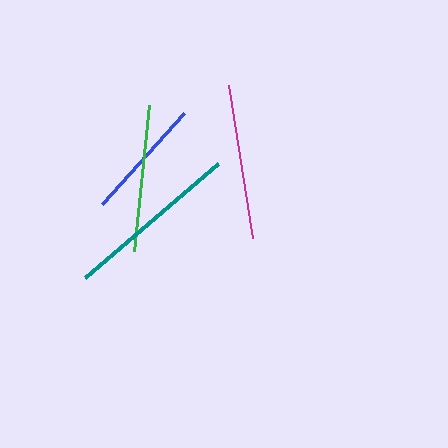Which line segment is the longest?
The teal line is the longest at approximately 175 pixels.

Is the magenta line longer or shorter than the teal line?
The teal line is longer than the magenta line.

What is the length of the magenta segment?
The magenta segment is approximately 155 pixels long.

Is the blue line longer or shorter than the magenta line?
The magenta line is longer than the blue line.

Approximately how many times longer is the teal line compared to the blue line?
The teal line is approximately 1.4 times the length of the blue line.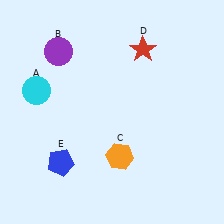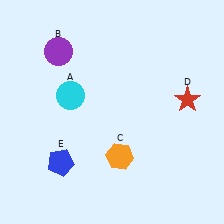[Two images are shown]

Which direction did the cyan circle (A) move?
The cyan circle (A) moved right.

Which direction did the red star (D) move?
The red star (D) moved down.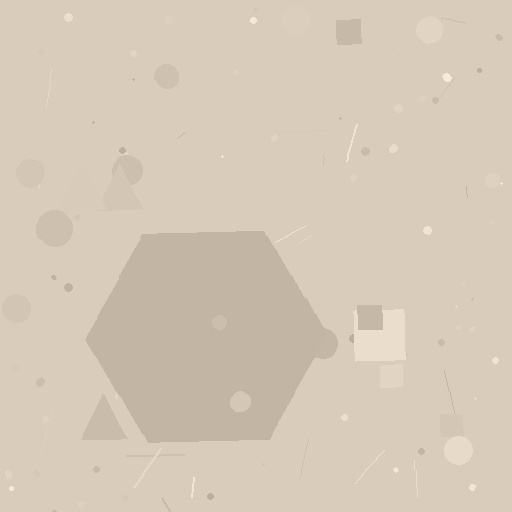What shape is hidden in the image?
A hexagon is hidden in the image.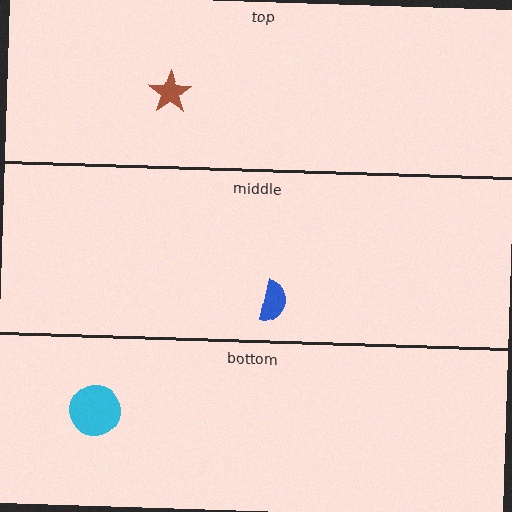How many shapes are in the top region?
1.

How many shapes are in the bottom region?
1.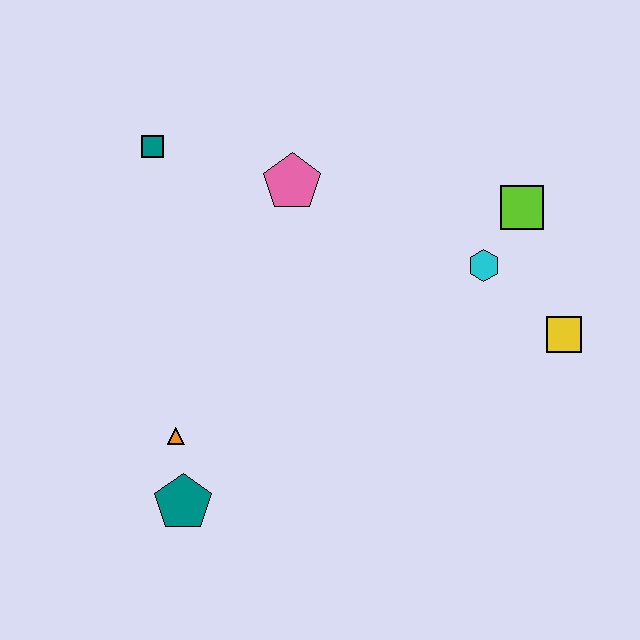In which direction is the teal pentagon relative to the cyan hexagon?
The teal pentagon is to the left of the cyan hexagon.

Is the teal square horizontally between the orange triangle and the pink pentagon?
No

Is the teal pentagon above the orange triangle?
No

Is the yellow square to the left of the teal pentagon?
No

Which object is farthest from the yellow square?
The teal square is farthest from the yellow square.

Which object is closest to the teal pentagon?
The orange triangle is closest to the teal pentagon.